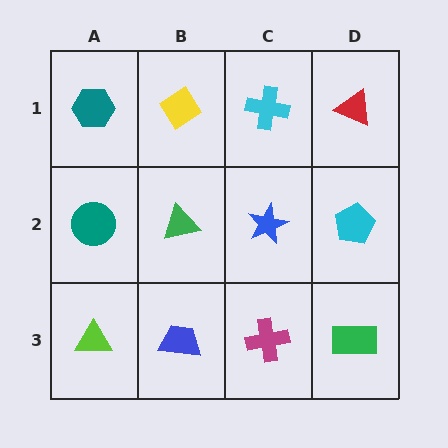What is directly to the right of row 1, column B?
A cyan cross.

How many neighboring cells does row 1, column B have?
3.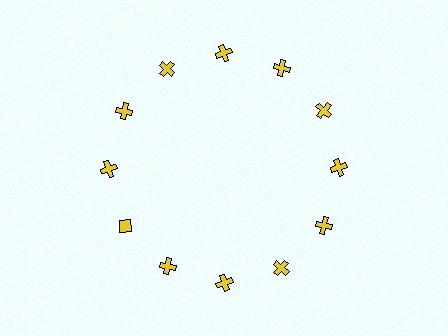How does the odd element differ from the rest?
It has a different shape: diamond instead of cross.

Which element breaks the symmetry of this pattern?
The yellow diamond at roughly the 8 o'clock position breaks the symmetry. All other shapes are yellow crosses.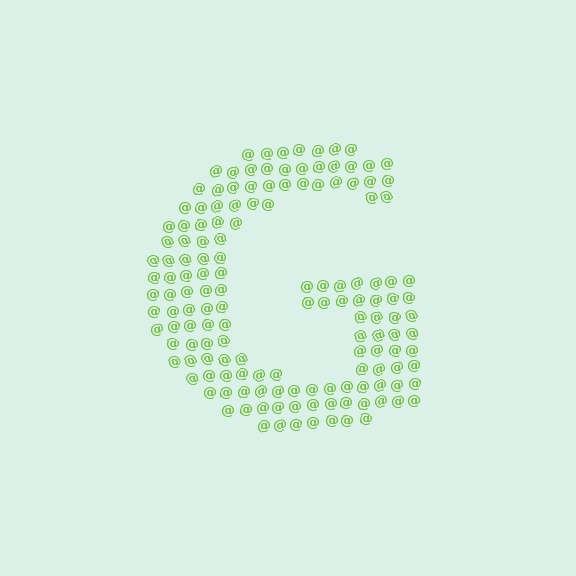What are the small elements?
The small elements are at signs.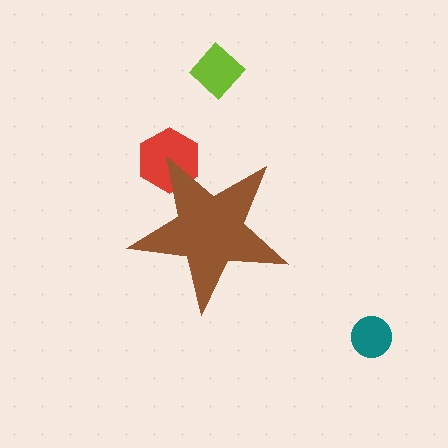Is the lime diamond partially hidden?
No, the lime diamond is fully visible.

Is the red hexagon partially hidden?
Yes, the red hexagon is partially hidden behind the brown star.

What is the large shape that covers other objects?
A brown star.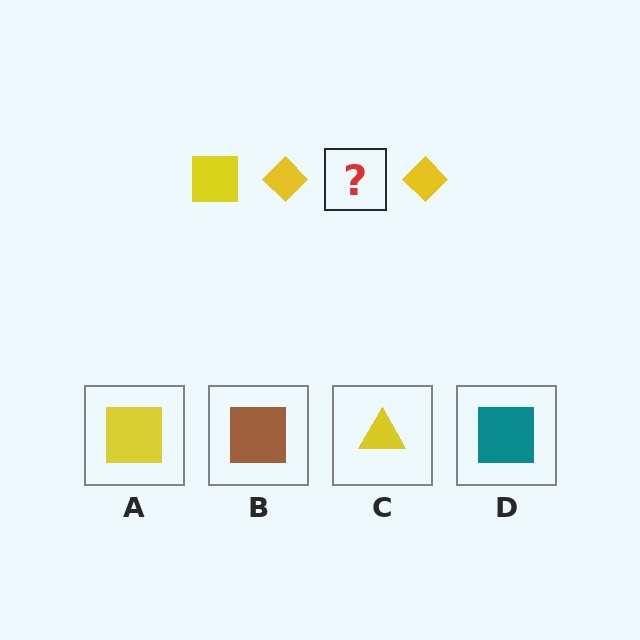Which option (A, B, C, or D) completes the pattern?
A.